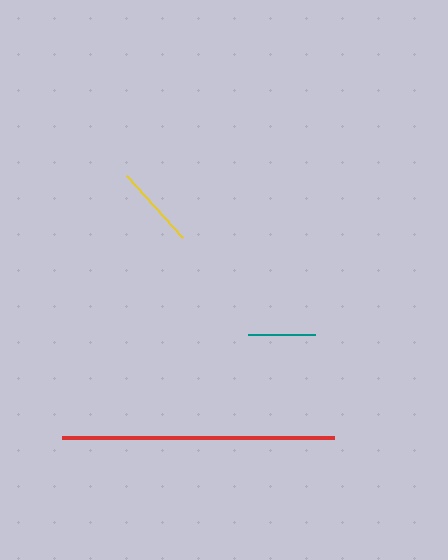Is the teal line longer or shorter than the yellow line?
The yellow line is longer than the teal line.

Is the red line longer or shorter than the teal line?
The red line is longer than the teal line.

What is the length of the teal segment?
The teal segment is approximately 66 pixels long.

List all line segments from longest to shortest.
From longest to shortest: red, yellow, teal.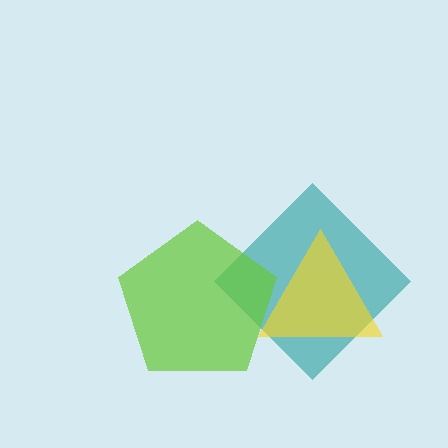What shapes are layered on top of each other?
The layered shapes are: a teal diamond, a lime pentagon, a yellow triangle.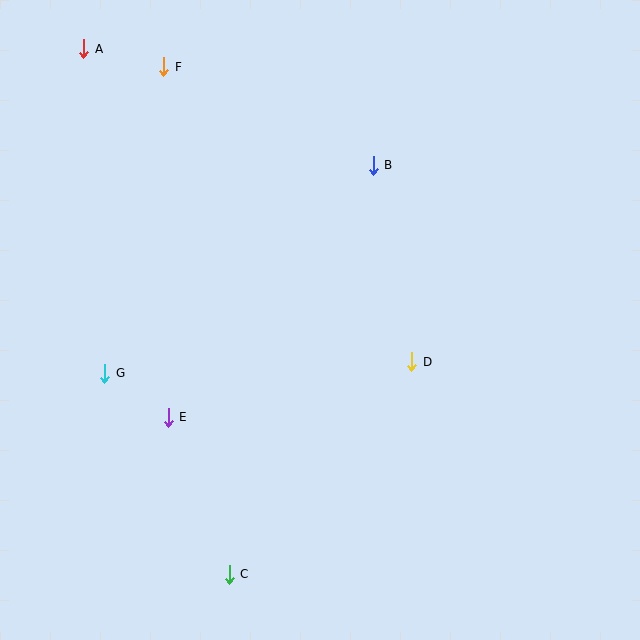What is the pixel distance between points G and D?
The distance between G and D is 307 pixels.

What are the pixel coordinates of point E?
Point E is at (168, 417).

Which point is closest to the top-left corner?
Point A is closest to the top-left corner.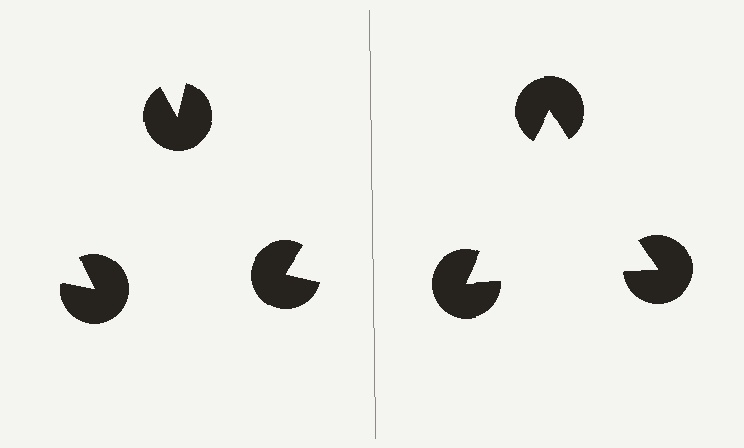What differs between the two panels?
The pac-man discs are positioned identically on both sides; only the wedge orientations differ. On the right they align to a triangle; on the left they are misaligned.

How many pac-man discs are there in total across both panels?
6 — 3 on each side.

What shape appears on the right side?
An illusory triangle.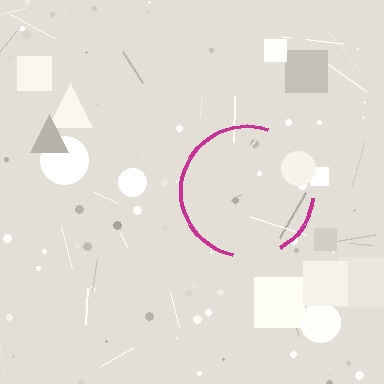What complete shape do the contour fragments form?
The contour fragments form a circle.